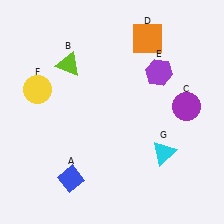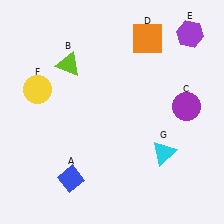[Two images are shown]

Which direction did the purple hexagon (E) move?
The purple hexagon (E) moved up.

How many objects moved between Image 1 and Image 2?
1 object moved between the two images.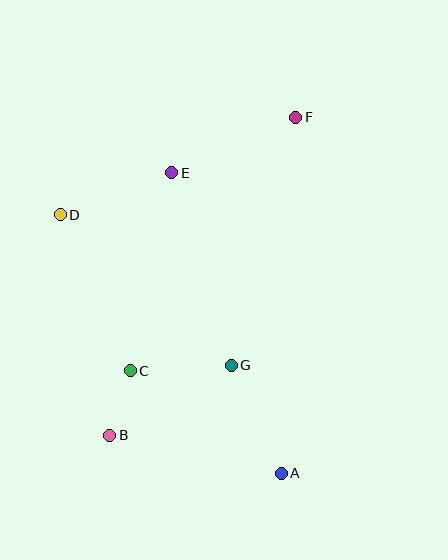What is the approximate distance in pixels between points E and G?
The distance between E and G is approximately 202 pixels.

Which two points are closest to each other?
Points B and C are closest to each other.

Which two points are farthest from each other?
Points B and F are farthest from each other.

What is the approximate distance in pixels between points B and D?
The distance between B and D is approximately 226 pixels.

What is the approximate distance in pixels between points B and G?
The distance between B and G is approximately 140 pixels.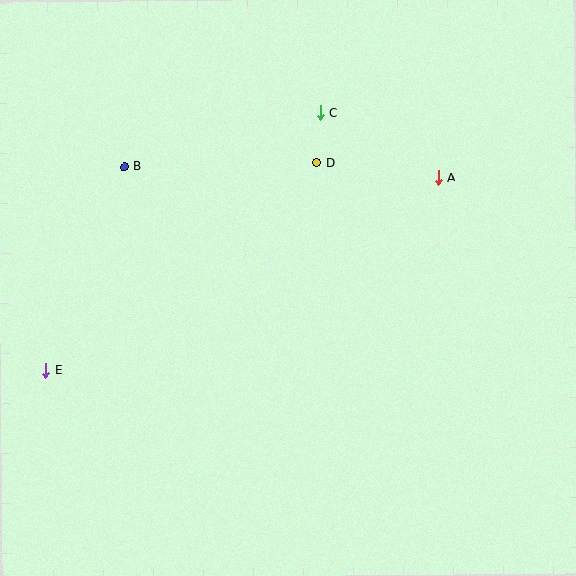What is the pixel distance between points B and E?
The distance between B and E is 218 pixels.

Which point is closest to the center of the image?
Point D at (317, 163) is closest to the center.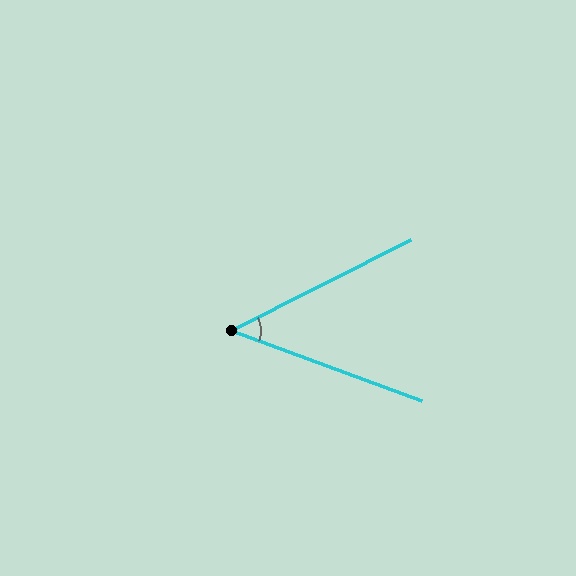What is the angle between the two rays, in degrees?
Approximately 47 degrees.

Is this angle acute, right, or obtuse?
It is acute.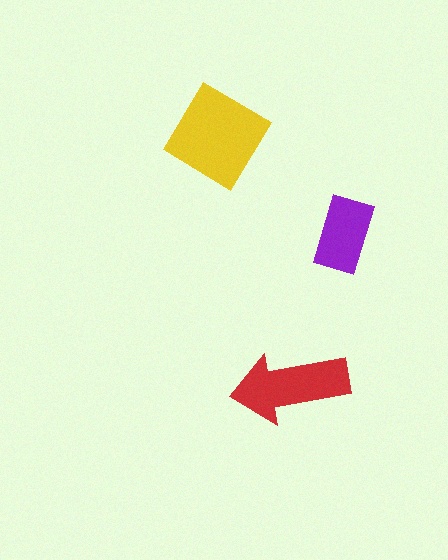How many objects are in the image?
There are 3 objects in the image.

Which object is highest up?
The yellow diamond is topmost.